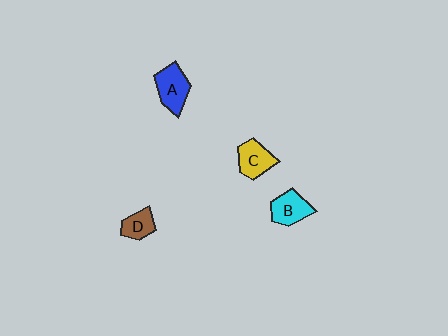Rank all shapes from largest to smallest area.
From largest to smallest: A (blue), C (yellow), B (cyan), D (brown).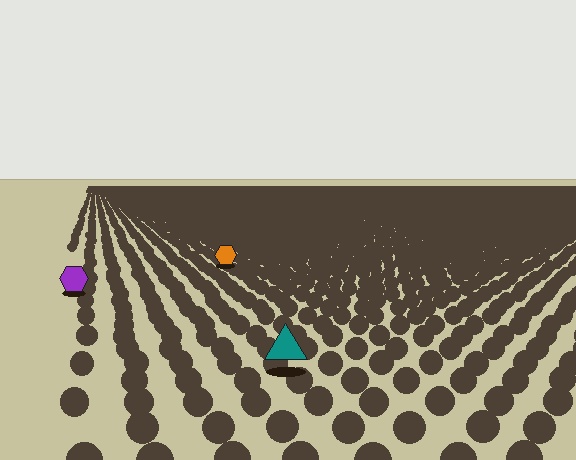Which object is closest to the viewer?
The teal triangle is closest. The texture marks near it are larger and more spread out.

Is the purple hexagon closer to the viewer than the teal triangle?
No. The teal triangle is closer — you can tell from the texture gradient: the ground texture is coarser near it.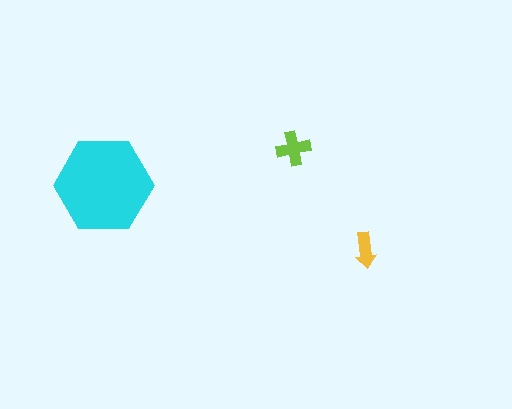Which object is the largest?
The cyan hexagon.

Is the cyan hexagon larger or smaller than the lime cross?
Larger.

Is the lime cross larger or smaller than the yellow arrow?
Larger.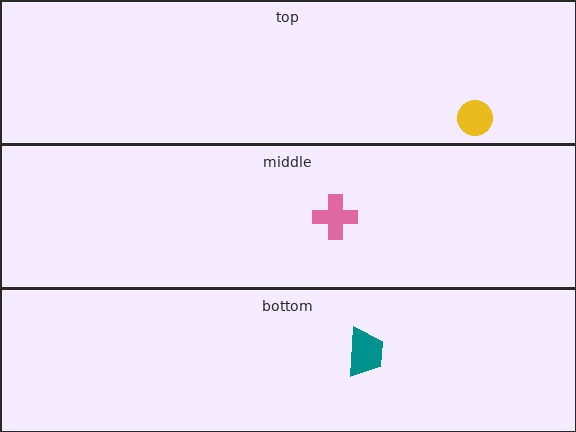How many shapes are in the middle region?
1.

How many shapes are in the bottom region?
1.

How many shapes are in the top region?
1.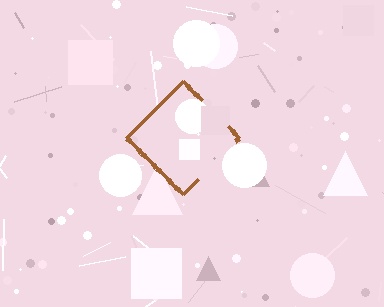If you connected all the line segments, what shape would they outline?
They would outline a diamond.